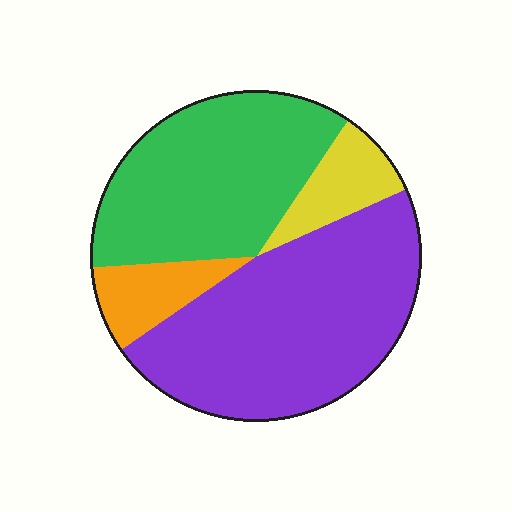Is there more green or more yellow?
Green.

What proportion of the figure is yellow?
Yellow covers about 10% of the figure.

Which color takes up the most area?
Purple, at roughly 45%.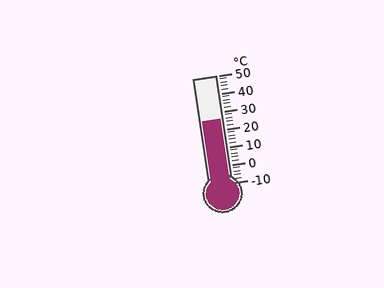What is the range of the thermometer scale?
The thermometer scale ranges from -10°C to 50°C.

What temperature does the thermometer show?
The thermometer shows approximately 26°C.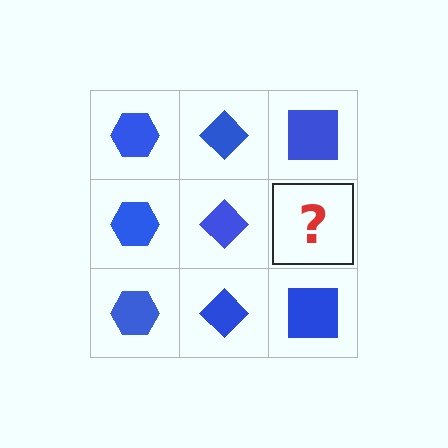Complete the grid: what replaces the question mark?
The question mark should be replaced with a blue square.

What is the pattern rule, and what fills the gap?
The rule is that each column has a consistent shape. The gap should be filled with a blue square.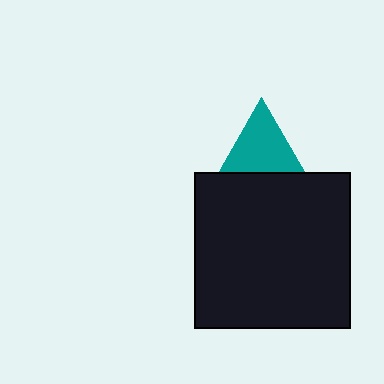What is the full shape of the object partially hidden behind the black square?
The partially hidden object is a teal triangle.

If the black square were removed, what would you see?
You would see the complete teal triangle.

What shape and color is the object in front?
The object in front is a black square.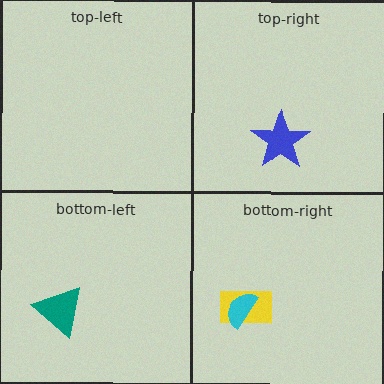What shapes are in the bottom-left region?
The teal triangle.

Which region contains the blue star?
The top-right region.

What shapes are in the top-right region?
The blue star.